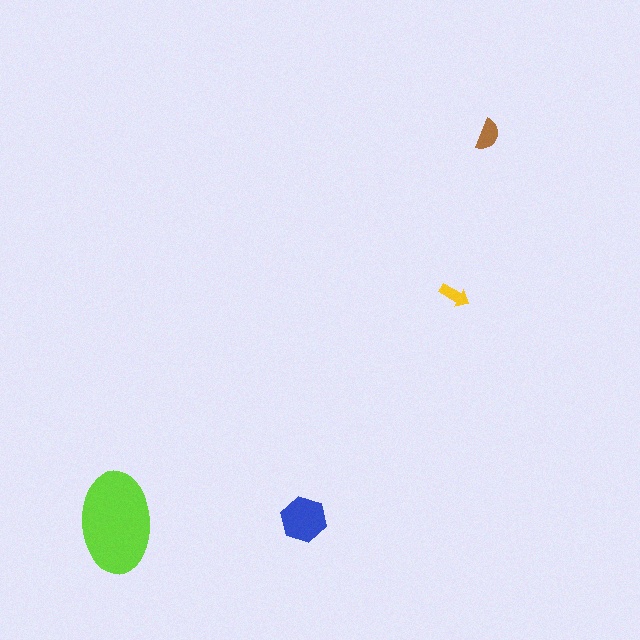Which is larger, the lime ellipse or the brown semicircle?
The lime ellipse.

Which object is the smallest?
The yellow arrow.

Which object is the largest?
The lime ellipse.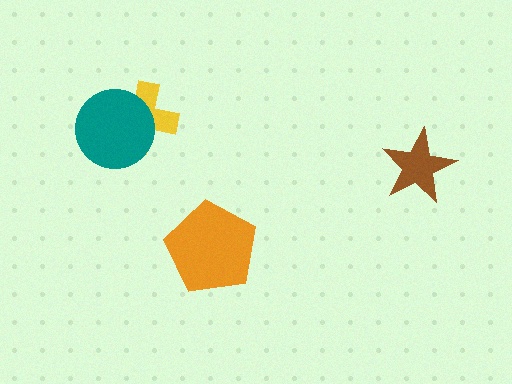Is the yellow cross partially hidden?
Yes, it is partially covered by another shape.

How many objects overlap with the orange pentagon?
0 objects overlap with the orange pentagon.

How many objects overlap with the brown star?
0 objects overlap with the brown star.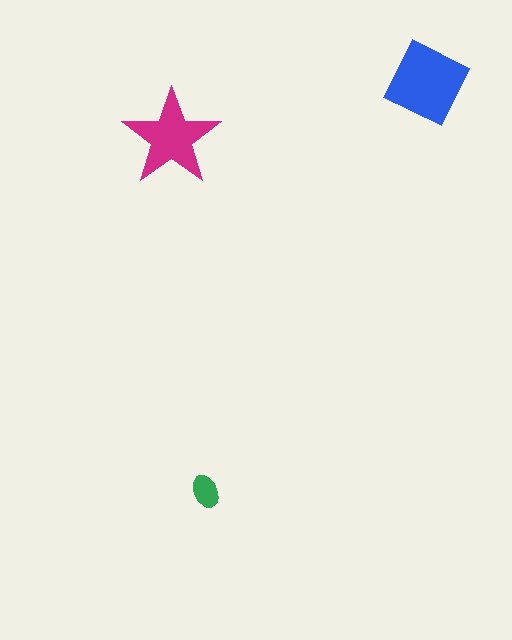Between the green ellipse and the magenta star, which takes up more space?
The magenta star.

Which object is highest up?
The blue square is topmost.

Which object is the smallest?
The green ellipse.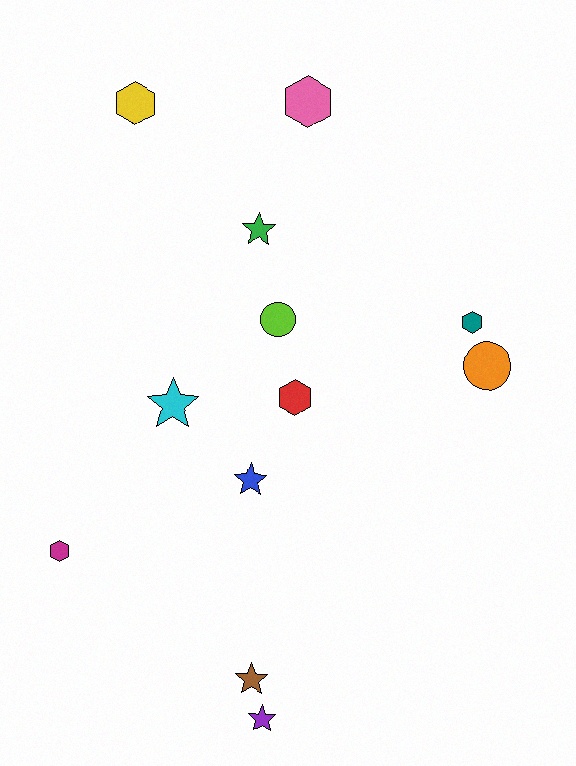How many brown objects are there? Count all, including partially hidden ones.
There is 1 brown object.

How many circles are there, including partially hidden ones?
There are 2 circles.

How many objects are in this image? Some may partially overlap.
There are 12 objects.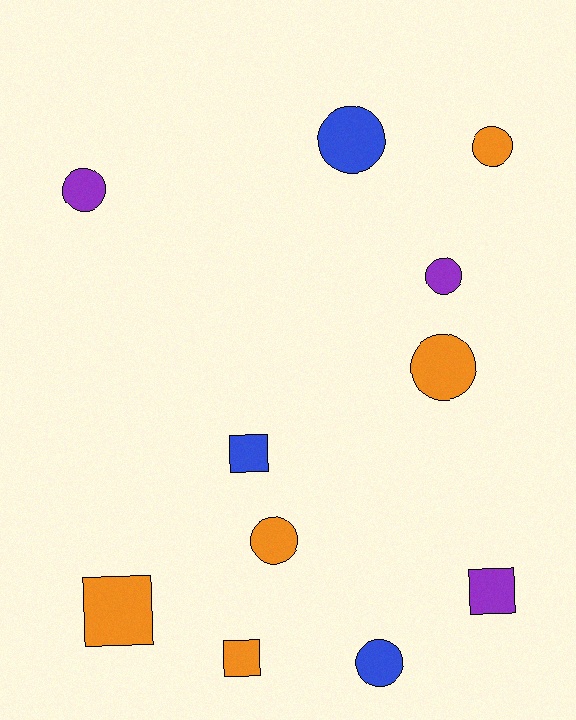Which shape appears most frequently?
Circle, with 7 objects.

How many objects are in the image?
There are 11 objects.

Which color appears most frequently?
Orange, with 5 objects.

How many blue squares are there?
There is 1 blue square.